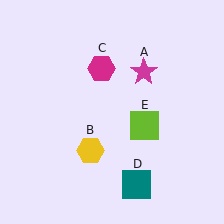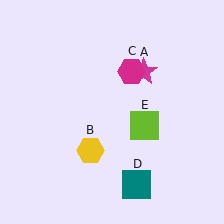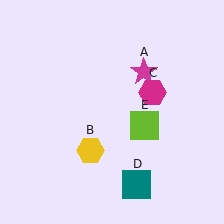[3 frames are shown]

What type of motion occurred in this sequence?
The magenta hexagon (object C) rotated clockwise around the center of the scene.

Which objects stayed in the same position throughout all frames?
Magenta star (object A) and yellow hexagon (object B) and teal square (object D) and lime square (object E) remained stationary.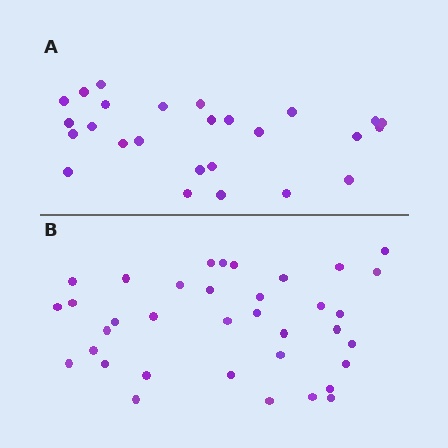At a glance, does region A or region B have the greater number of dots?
Region B (the bottom region) has more dots.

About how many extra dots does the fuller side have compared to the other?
Region B has roughly 10 or so more dots than region A.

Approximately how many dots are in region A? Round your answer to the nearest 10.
About 30 dots. (The exact count is 26, which rounds to 30.)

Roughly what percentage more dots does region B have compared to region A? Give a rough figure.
About 40% more.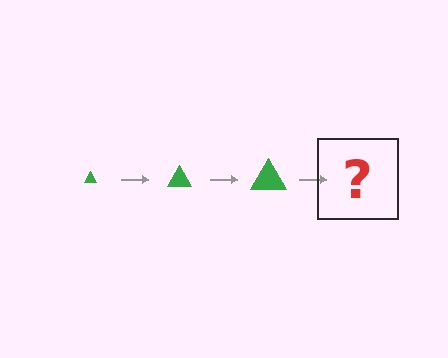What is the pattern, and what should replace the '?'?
The pattern is that the triangle gets progressively larger each step. The '?' should be a green triangle, larger than the previous one.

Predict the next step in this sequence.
The next step is a green triangle, larger than the previous one.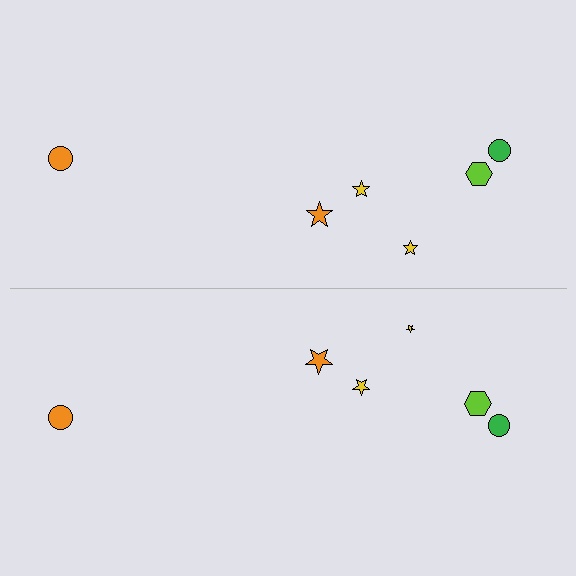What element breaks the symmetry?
The yellow star on the bottom side has a different size than its mirror counterpart.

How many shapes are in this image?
There are 12 shapes in this image.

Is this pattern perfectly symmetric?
No, the pattern is not perfectly symmetric. The yellow star on the bottom side has a different size than its mirror counterpart.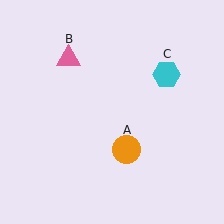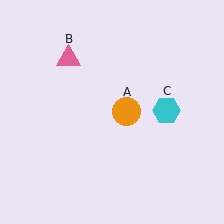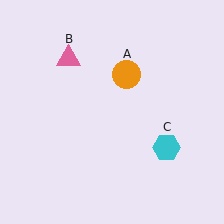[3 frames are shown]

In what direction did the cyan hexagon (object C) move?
The cyan hexagon (object C) moved down.